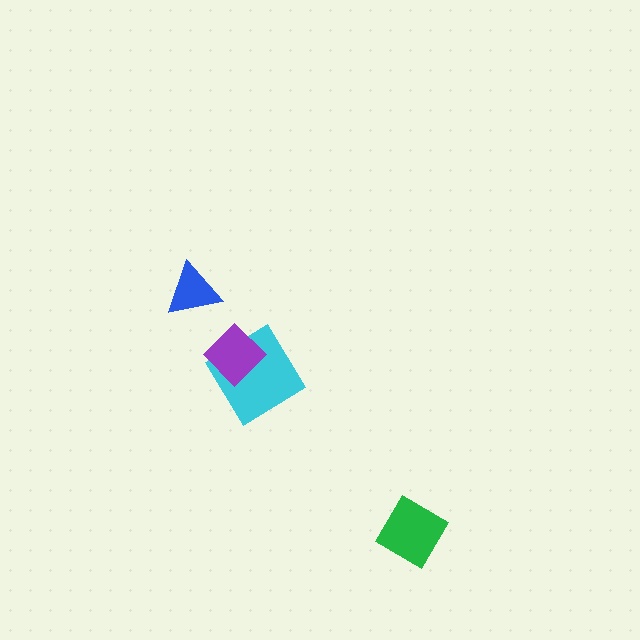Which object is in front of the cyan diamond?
The purple diamond is in front of the cyan diamond.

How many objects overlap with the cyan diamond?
1 object overlaps with the cyan diamond.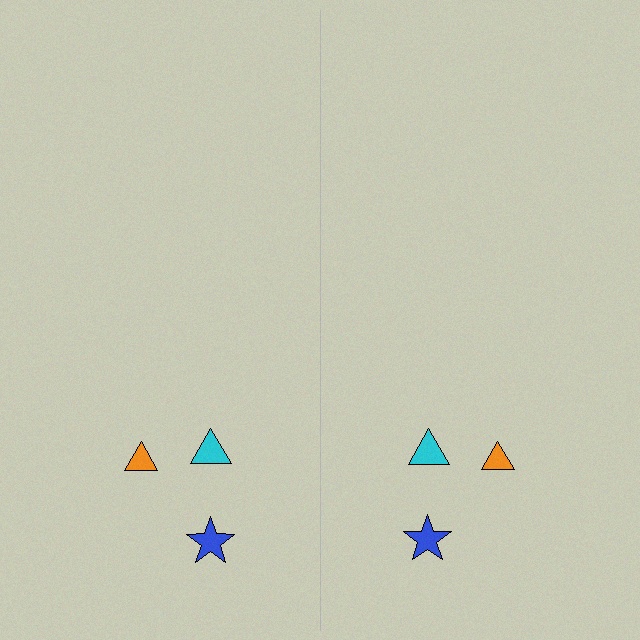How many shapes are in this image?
There are 6 shapes in this image.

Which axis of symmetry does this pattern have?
The pattern has a vertical axis of symmetry running through the center of the image.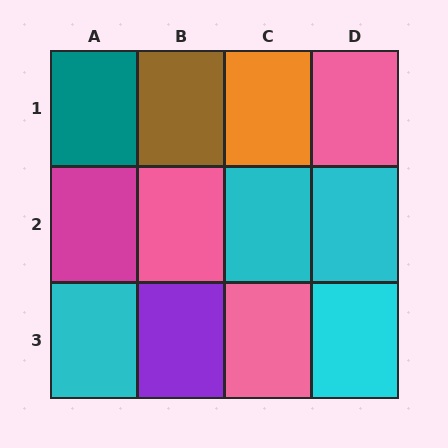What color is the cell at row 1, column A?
Teal.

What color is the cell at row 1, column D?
Pink.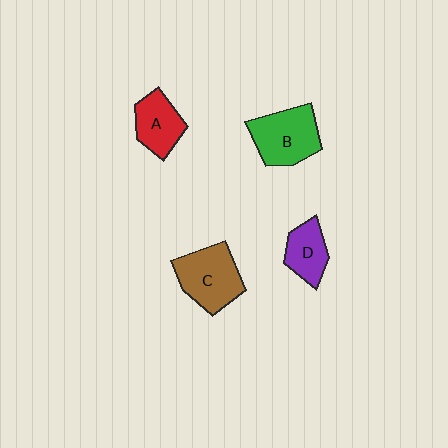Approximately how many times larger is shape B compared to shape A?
Approximately 1.4 times.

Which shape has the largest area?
Shape C (brown).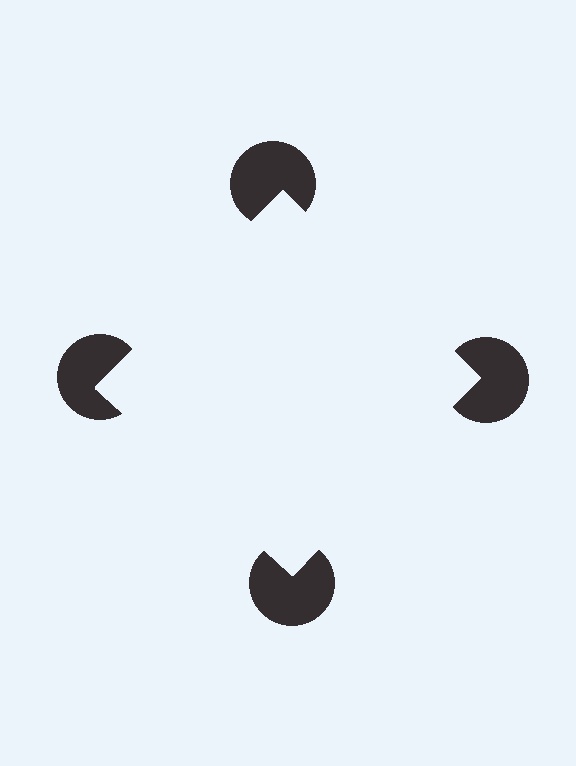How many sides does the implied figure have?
4 sides.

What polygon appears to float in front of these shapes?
An illusory square — its edges are inferred from the aligned wedge cuts in the pac-man discs, not physically drawn.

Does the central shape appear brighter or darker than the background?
It typically appears slightly brighter than the background, even though no actual brightness change is drawn.